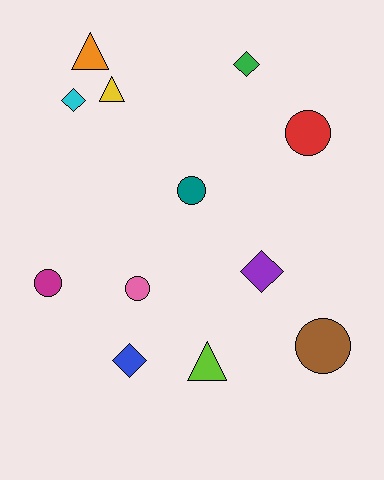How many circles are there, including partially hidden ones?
There are 5 circles.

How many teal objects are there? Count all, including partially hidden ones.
There is 1 teal object.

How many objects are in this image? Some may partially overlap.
There are 12 objects.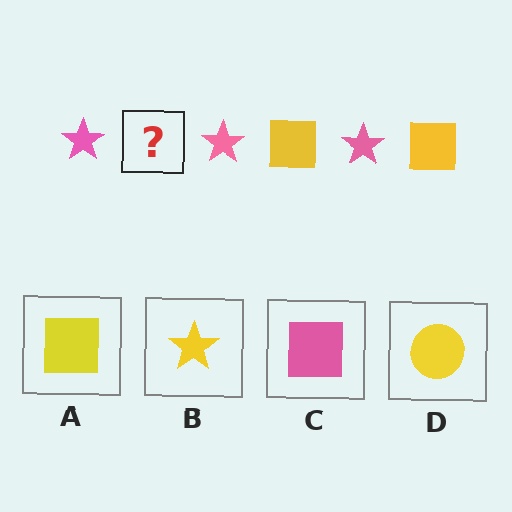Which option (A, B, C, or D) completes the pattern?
A.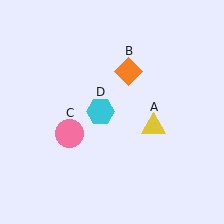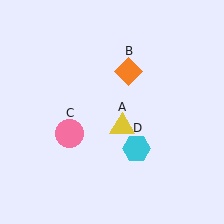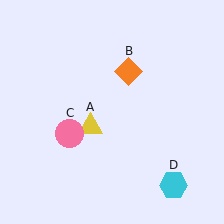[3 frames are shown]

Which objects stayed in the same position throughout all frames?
Orange diamond (object B) and pink circle (object C) remained stationary.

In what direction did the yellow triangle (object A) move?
The yellow triangle (object A) moved left.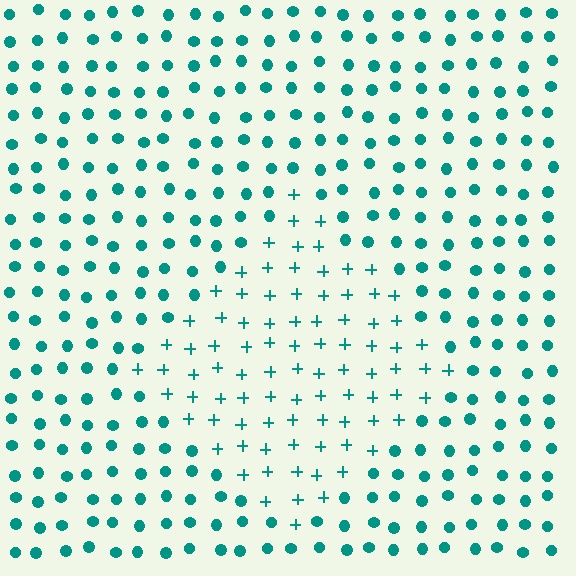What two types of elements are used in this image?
The image uses plus signs inside the diamond region and circles outside it.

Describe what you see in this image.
The image is filled with small teal elements arranged in a uniform grid. A diamond-shaped region contains plus signs, while the surrounding area contains circles. The boundary is defined purely by the change in element shape.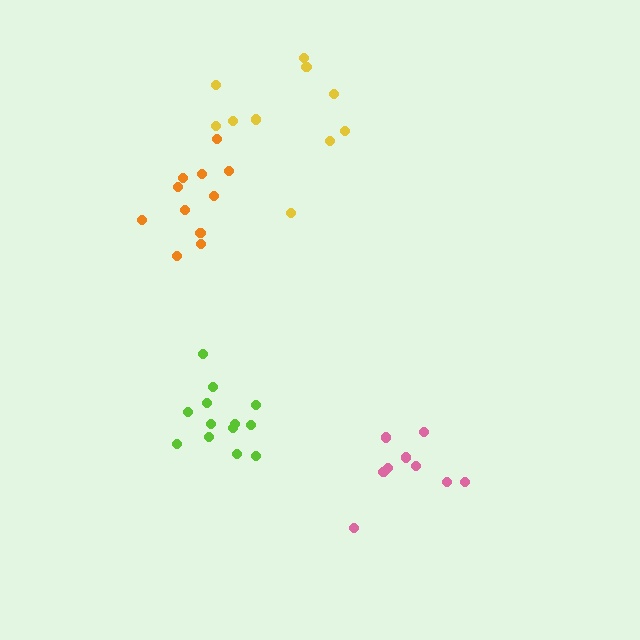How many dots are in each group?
Group 1: 13 dots, Group 2: 9 dots, Group 3: 11 dots, Group 4: 10 dots (43 total).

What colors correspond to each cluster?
The clusters are colored: lime, pink, orange, yellow.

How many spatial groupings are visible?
There are 4 spatial groupings.